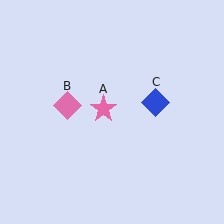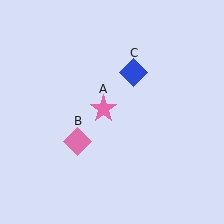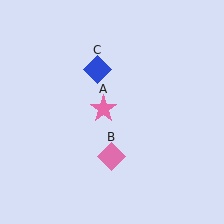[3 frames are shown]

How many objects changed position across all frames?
2 objects changed position: pink diamond (object B), blue diamond (object C).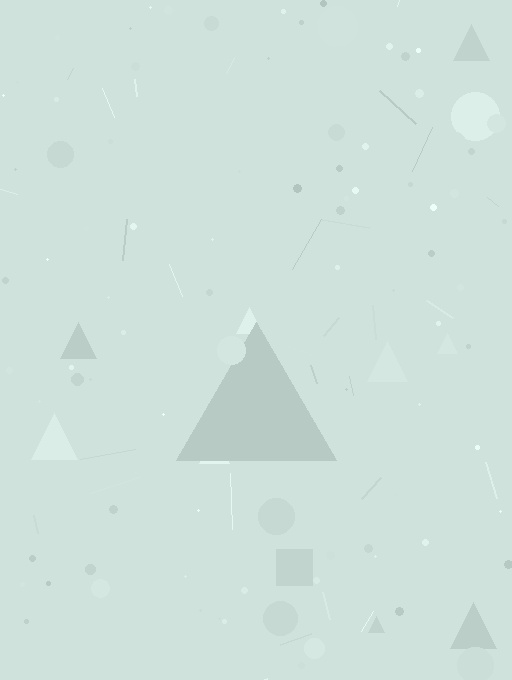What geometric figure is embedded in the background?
A triangle is embedded in the background.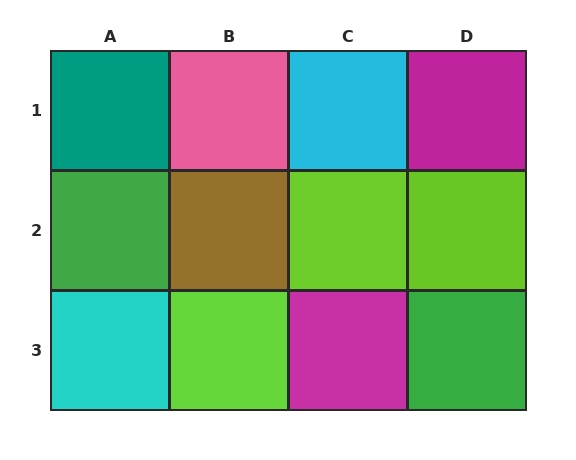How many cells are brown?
1 cell is brown.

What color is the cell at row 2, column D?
Lime.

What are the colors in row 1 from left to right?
Teal, pink, cyan, magenta.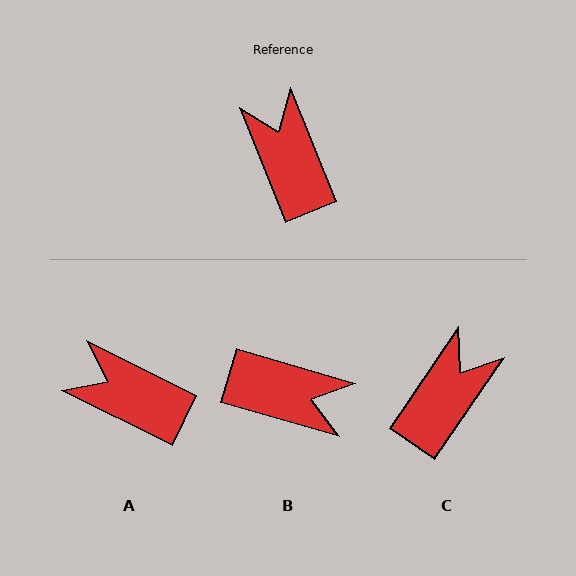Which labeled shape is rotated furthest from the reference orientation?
B, about 128 degrees away.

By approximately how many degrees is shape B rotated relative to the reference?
Approximately 128 degrees clockwise.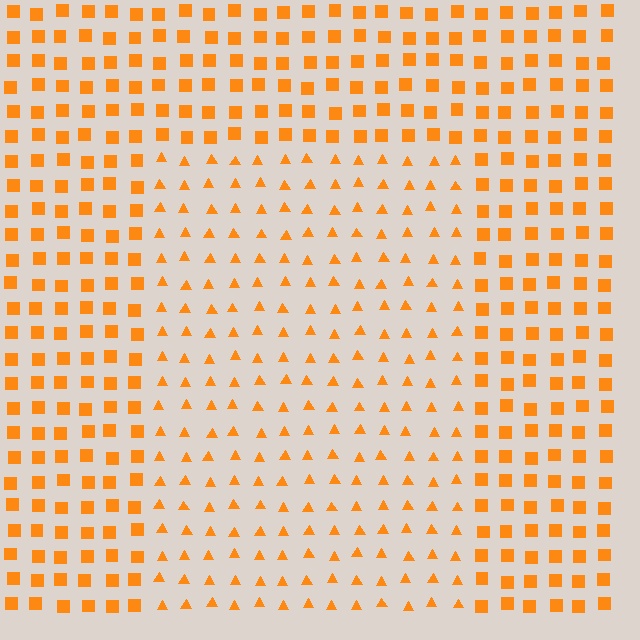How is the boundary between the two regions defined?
The boundary is defined by a change in element shape: triangles inside vs. squares outside. All elements share the same color and spacing.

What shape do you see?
I see a rectangle.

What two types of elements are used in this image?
The image uses triangles inside the rectangle region and squares outside it.